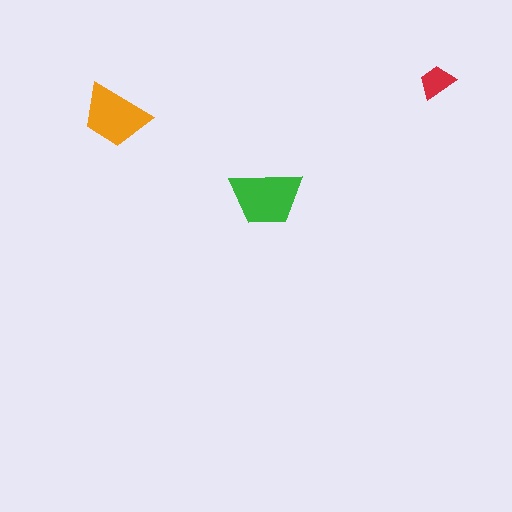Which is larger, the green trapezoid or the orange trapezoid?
The green one.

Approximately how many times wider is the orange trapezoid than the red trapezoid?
About 2 times wider.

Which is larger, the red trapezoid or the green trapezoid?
The green one.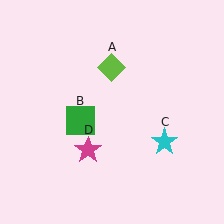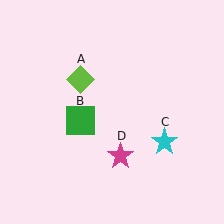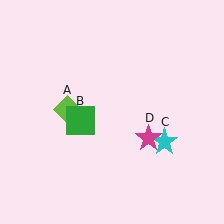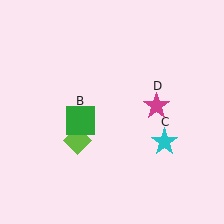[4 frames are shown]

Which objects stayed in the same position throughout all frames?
Green square (object B) and cyan star (object C) remained stationary.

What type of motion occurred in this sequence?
The lime diamond (object A), magenta star (object D) rotated counterclockwise around the center of the scene.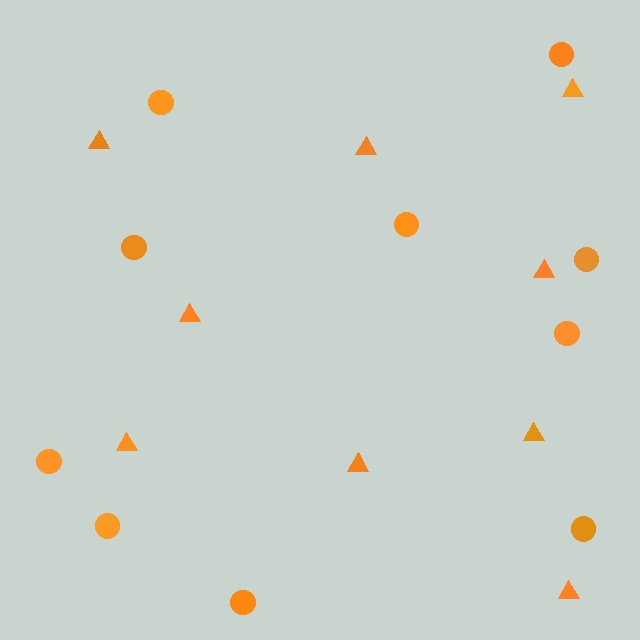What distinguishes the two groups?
There are 2 groups: one group of circles (10) and one group of triangles (9).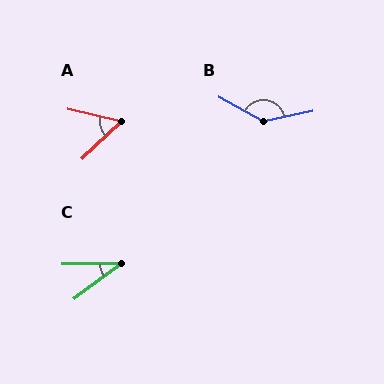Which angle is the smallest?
C, at approximately 37 degrees.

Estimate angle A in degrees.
Approximately 58 degrees.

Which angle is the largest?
B, at approximately 139 degrees.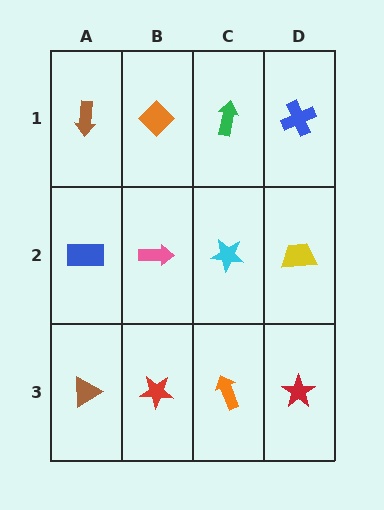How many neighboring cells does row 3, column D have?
2.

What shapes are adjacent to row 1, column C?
A cyan star (row 2, column C), an orange diamond (row 1, column B), a blue cross (row 1, column D).